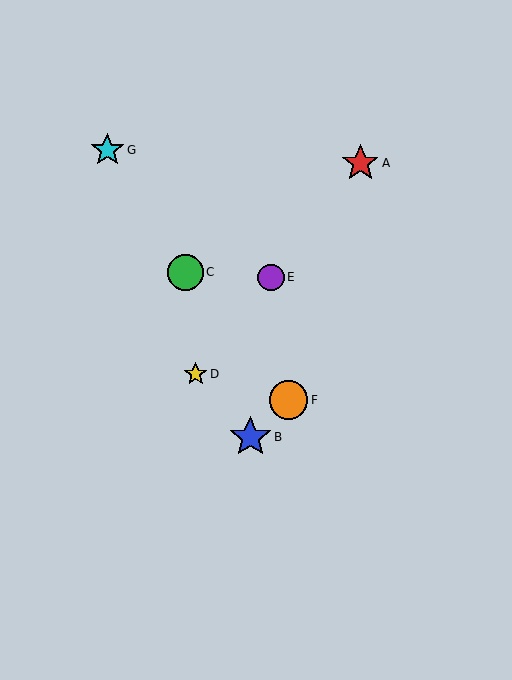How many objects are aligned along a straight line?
3 objects (A, D, E) are aligned along a straight line.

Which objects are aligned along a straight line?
Objects A, D, E are aligned along a straight line.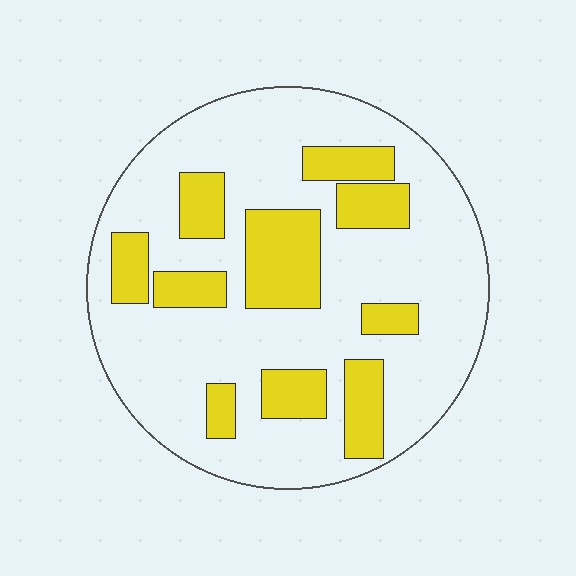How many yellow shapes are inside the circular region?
10.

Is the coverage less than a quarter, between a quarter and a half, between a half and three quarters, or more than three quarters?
Between a quarter and a half.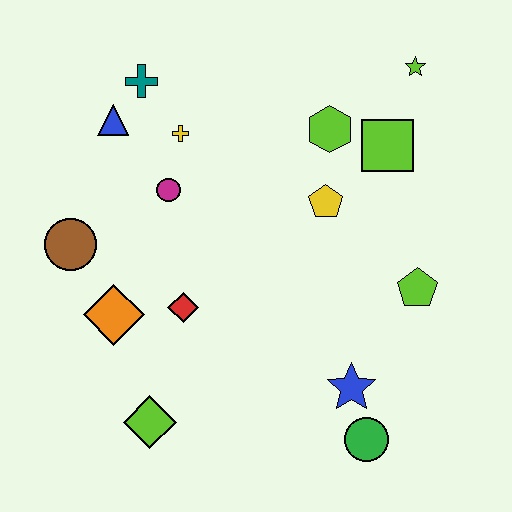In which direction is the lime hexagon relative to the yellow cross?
The lime hexagon is to the right of the yellow cross.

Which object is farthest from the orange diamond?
The lime star is farthest from the orange diamond.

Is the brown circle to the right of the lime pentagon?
No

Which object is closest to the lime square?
The lime hexagon is closest to the lime square.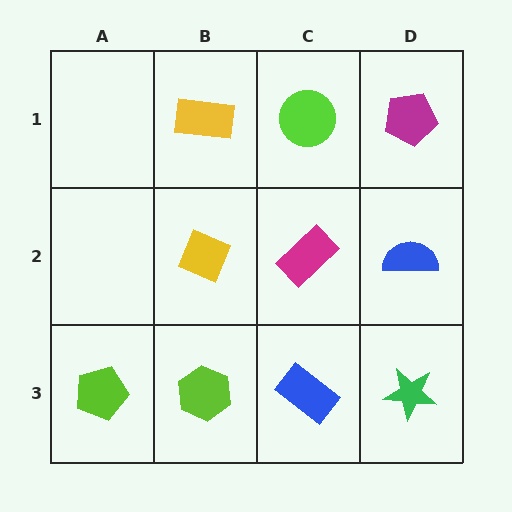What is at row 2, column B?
A yellow diamond.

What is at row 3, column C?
A blue rectangle.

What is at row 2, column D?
A blue semicircle.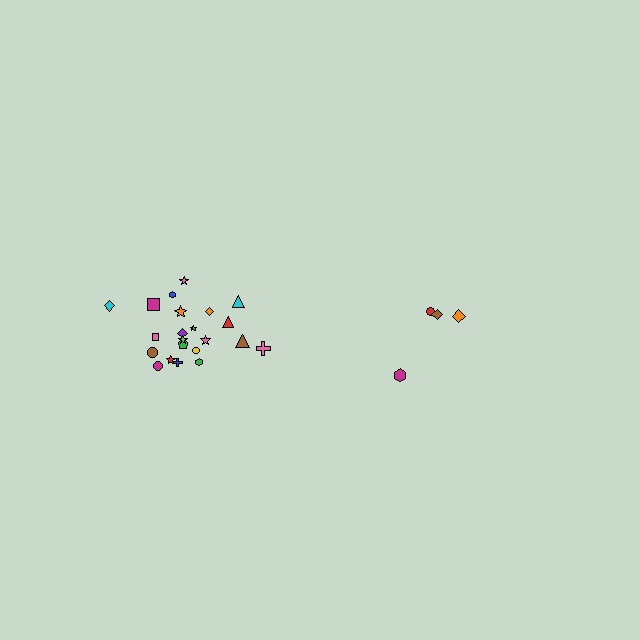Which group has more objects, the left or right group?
The left group.